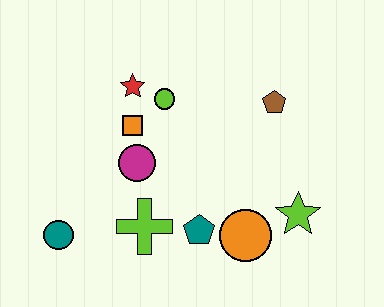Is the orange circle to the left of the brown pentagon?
Yes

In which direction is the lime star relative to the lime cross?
The lime star is to the right of the lime cross.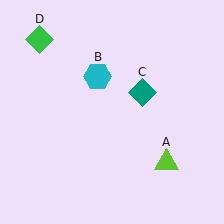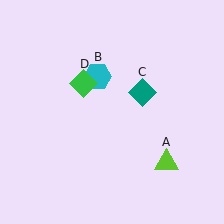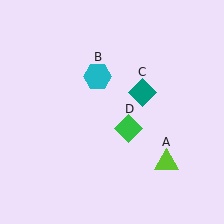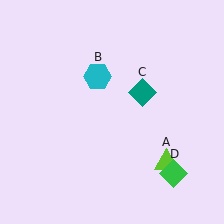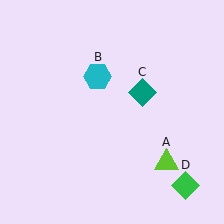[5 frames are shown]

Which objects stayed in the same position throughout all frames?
Lime triangle (object A) and cyan hexagon (object B) and teal diamond (object C) remained stationary.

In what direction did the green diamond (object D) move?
The green diamond (object D) moved down and to the right.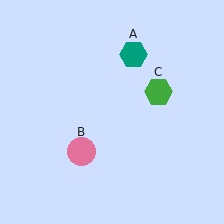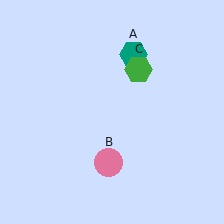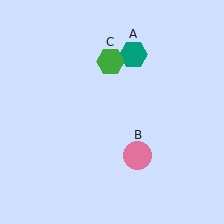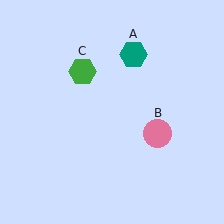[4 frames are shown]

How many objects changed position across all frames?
2 objects changed position: pink circle (object B), green hexagon (object C).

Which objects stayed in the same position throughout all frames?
Teal hexagon (object A) remained stationary.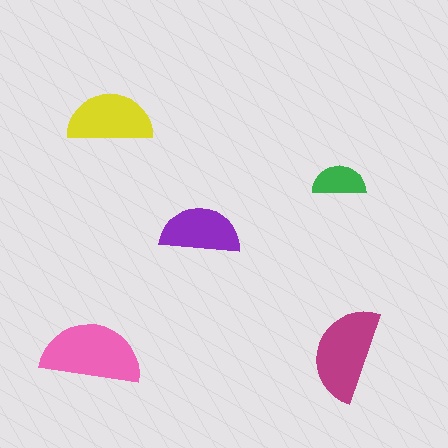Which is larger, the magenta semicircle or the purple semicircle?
The magenta one.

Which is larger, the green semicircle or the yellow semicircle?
The yellow one.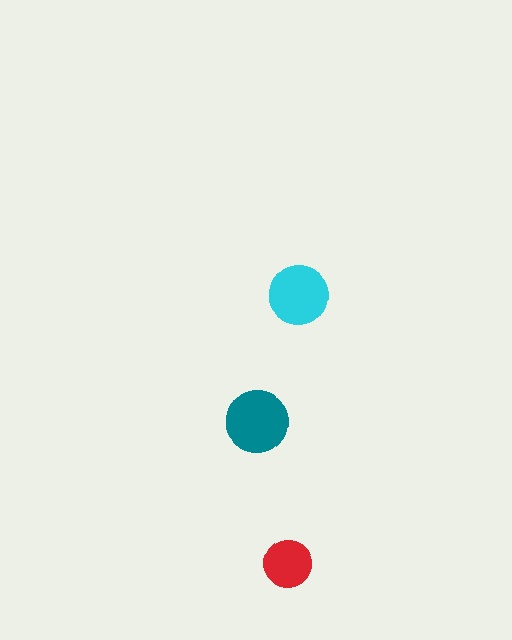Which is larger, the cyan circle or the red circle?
The cyan one.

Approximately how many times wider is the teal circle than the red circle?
About 1.5 times wider.